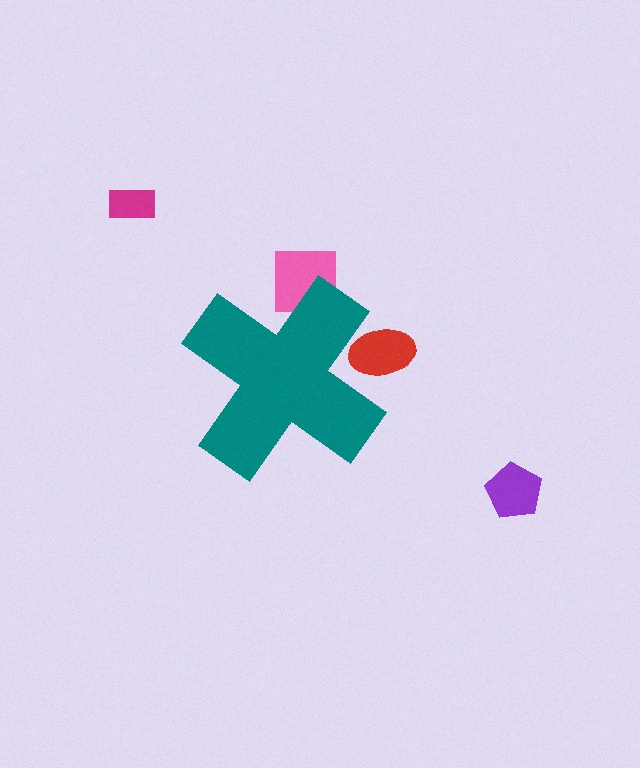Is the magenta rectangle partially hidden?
No, the magenta rectangle is fully visible.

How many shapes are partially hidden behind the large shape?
2 shapes are partially hidden.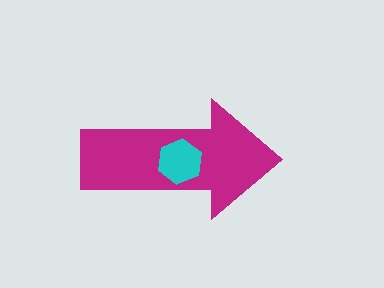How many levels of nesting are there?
2.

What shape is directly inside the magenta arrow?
The cyan hexagon.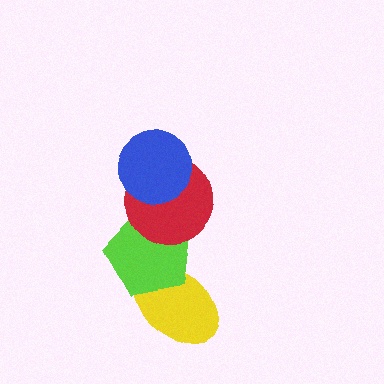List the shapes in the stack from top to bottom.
From top to bottom: the blue circle, the red circle, the lime pentagon, the yellow ellipse.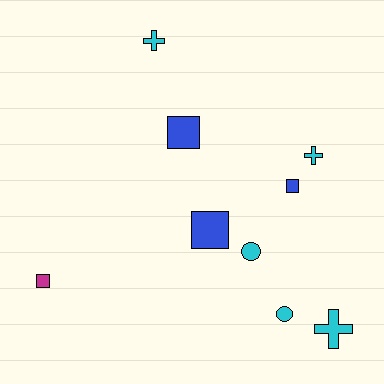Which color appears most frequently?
Cyan, with 5 objects.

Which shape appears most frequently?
Square, with 4 objects.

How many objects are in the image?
There are 9 objects.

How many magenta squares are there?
There is 1 magenta square.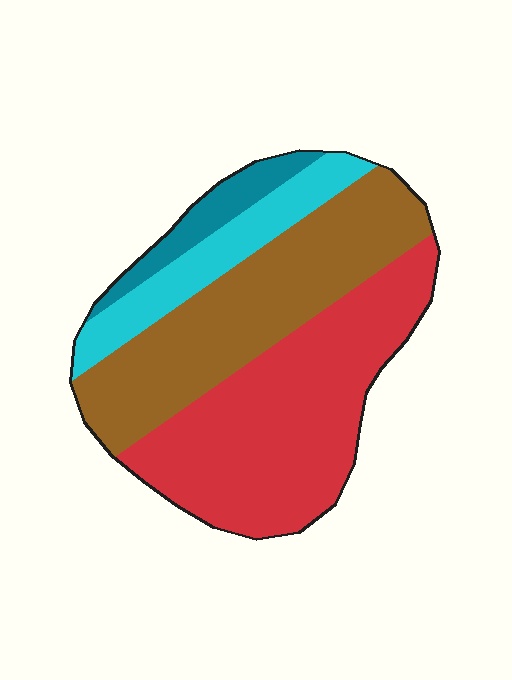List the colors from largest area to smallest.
From largest to smallest: red, brown, cyan, teal.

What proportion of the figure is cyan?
Cyan takes up about one eighth (1/8) of the figure.